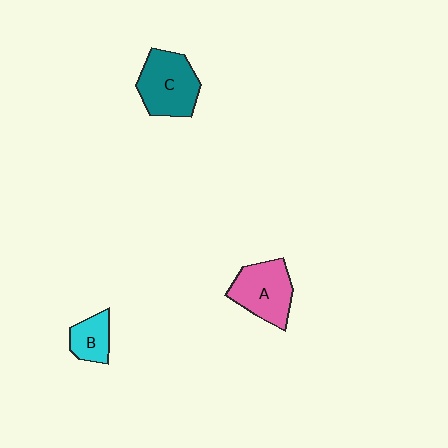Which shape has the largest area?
Shape C (teal).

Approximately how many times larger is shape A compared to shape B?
Approximately 1.8 times.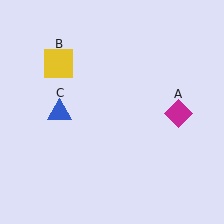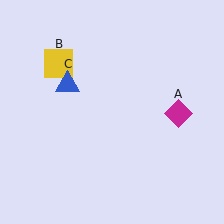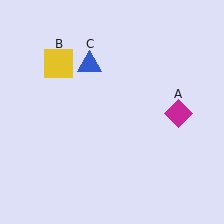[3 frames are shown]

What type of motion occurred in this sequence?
The blue triangle (object C) rotated clockwise around the center of the scene.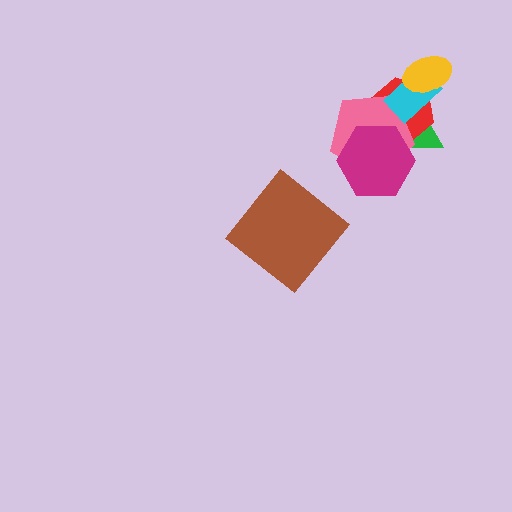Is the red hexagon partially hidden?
Yes, it is partially covered by another shape.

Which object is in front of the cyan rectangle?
The yellow ellipse is in front of the cyan rectangle.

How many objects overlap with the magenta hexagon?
3 objects overlap with the magenta hexagon.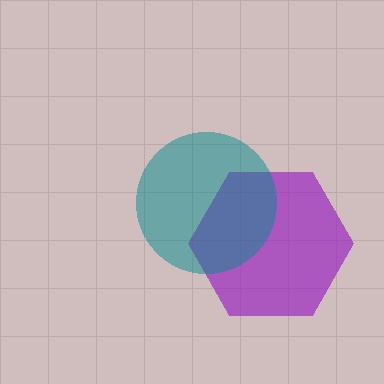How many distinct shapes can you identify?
There are 2 distinct shapes: a purple hexagon, a teal circle.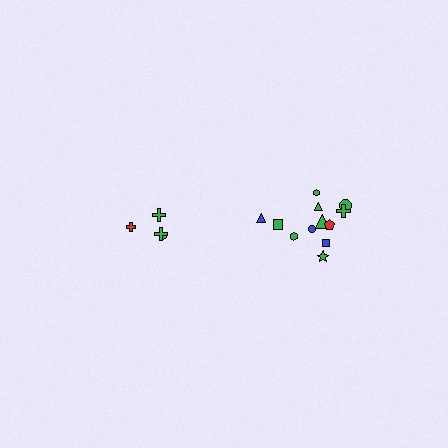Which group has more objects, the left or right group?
The right group.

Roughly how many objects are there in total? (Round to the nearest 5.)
Roughly 15 objects in total.